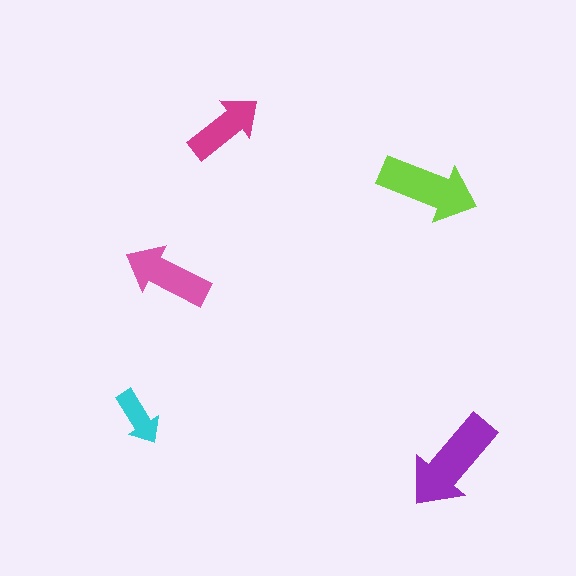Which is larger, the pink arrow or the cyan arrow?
The pink one.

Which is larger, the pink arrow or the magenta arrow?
The pink one.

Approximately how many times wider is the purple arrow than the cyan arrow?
About 2 times wider.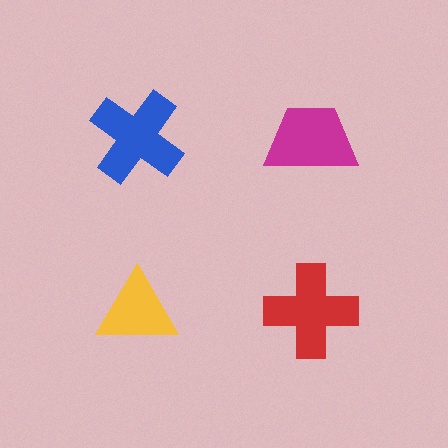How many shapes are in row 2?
2 shapes.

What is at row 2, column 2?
A red cross.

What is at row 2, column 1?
A yellow triangle.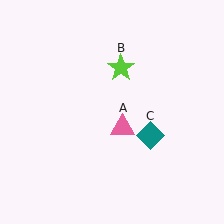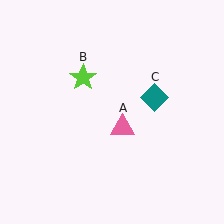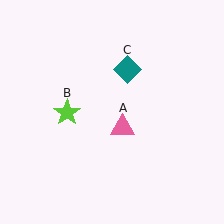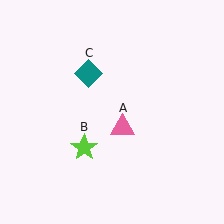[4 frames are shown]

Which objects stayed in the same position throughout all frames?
Pink triangle (object A) remained stationary.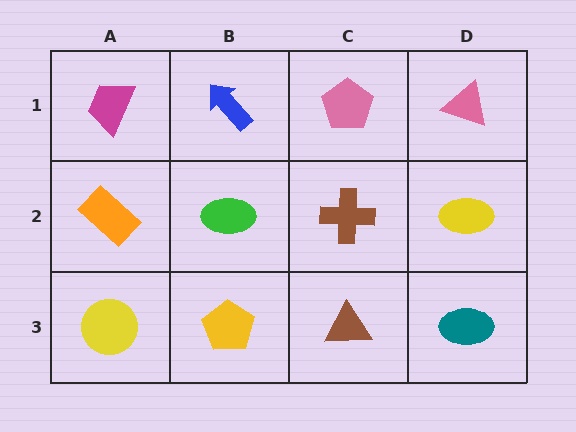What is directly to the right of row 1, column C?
A pink triangle.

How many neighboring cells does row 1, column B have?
3.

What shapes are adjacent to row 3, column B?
A green ellipse (row 2, column B), a yellow circle (row 3, column A), a brown triangle (row 3, column C).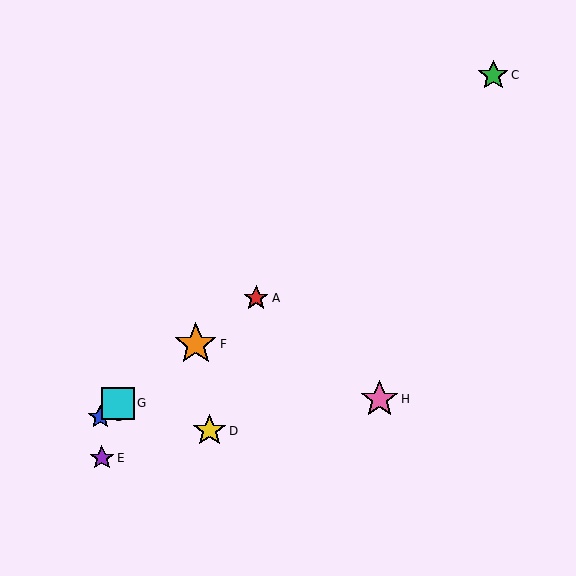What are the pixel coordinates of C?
Object C is at (493, 75).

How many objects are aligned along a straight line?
4 objects (A, B, F, G) are aligned along a straight line.